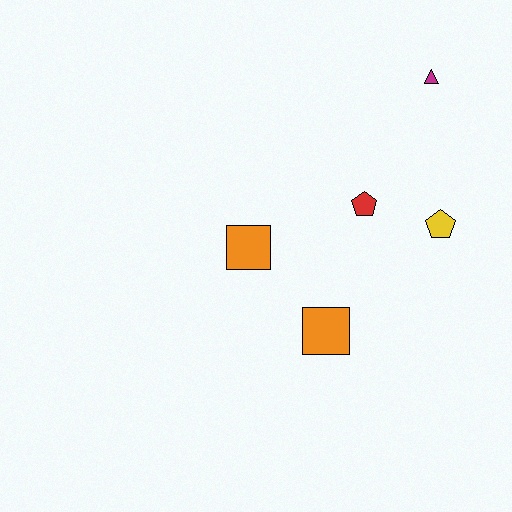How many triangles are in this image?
There is 1 triangle.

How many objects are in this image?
There are 5 objects.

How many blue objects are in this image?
There are no blue objects.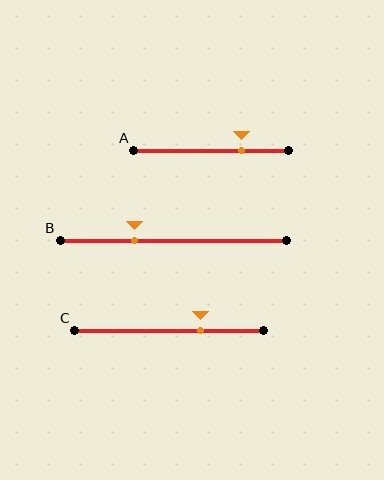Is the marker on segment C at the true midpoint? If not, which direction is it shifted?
No, the marker on segment C is shifted to the right by about 17% of the segment length.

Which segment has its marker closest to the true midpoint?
Segment C has its marker closest to the true midpoint.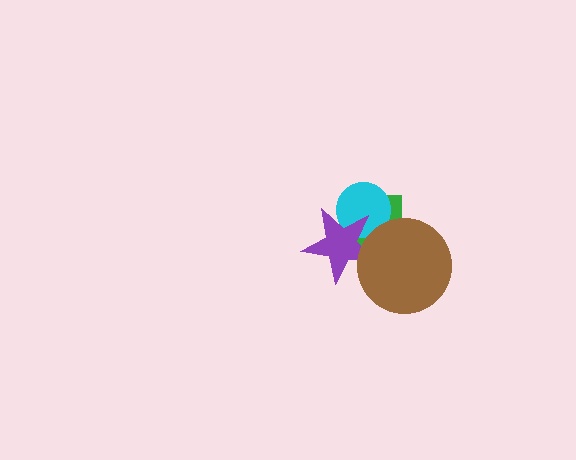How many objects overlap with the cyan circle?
2 objects overlap with the cyan circle.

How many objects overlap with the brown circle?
2 objects overlap with the brown circle.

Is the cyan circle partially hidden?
Yes, it is partially covered by another shape.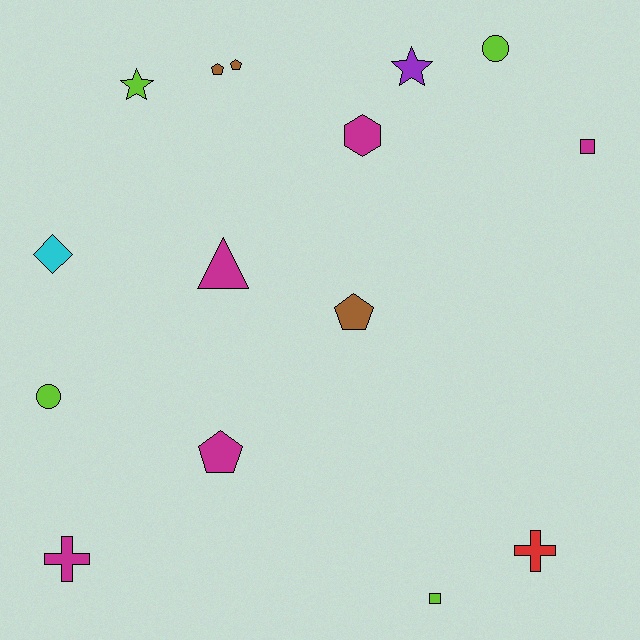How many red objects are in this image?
There is 1 red object.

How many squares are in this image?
There are 2 squares.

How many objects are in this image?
There are 15 objects.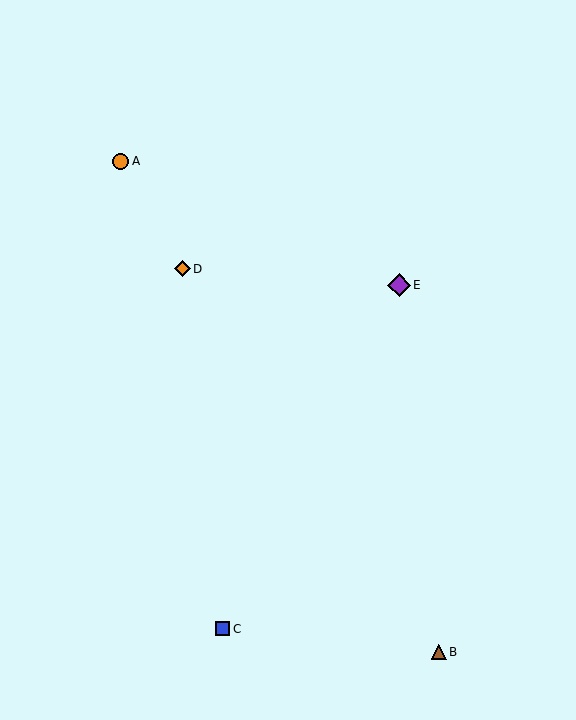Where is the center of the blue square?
The center of the blue square is at (223, 629).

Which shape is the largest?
The purple diamond (labeled E) is the largest.